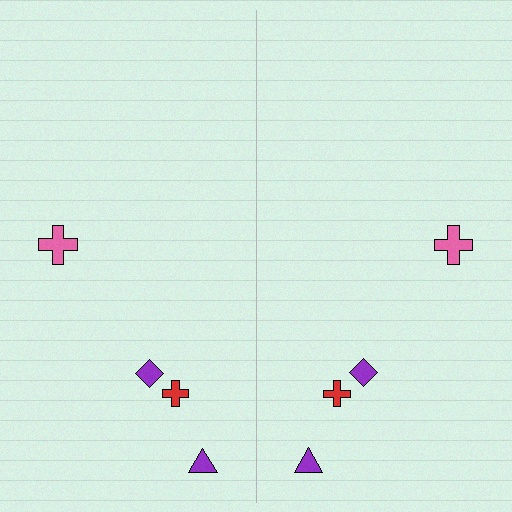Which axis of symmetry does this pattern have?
The pattern has a vertical axis of symmetry running through the center of the image.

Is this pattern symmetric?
Yes, this pattern has bilateral (reflection) symmetry.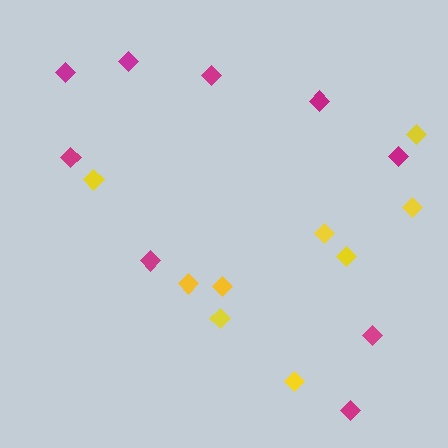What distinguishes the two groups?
There are 2 groups: one group of magenta diamonds (9) and one group of yellow diamonds (9).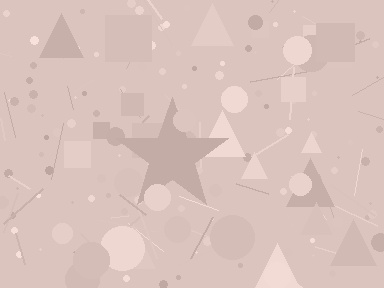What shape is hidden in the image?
A star is hidden in the image.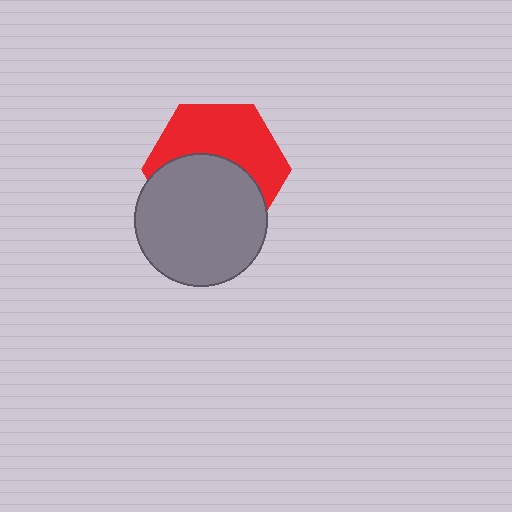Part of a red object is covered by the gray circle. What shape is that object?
It is a hexagon.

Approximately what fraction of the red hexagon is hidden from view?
Roughly 50% of the red hexagon is hidden behind the gray circle.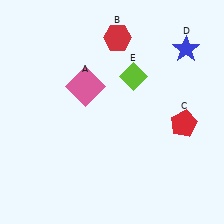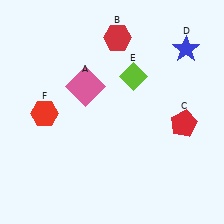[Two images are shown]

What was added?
A red hexagon (F) was added in Image 2.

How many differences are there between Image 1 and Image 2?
There is 1 difference between the two images.